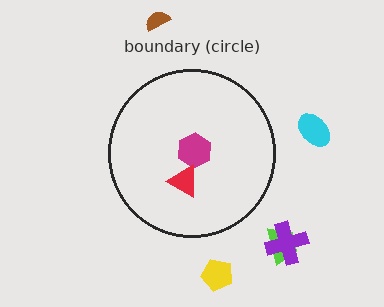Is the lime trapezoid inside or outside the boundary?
Outside.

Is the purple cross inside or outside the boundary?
Outside.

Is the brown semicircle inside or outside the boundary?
Outside.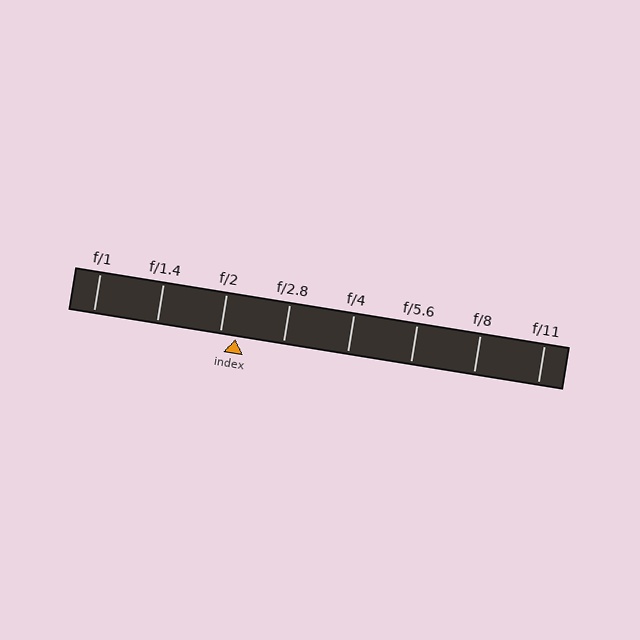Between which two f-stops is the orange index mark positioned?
The index mark is between f/2 and f/2.8.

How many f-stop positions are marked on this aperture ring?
There are 8 f-stop positions marked.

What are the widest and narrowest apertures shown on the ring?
The widest aperture shown is f/1 and the narrowest is f/11.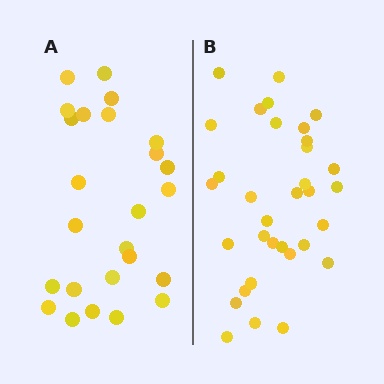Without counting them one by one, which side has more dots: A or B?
Region B (the right region) has more dots.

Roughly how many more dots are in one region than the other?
Region B has roughly 8 or so more dots than region A.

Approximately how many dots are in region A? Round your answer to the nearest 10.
About 20 dots. (The exact count is 25, which rounds to 20.)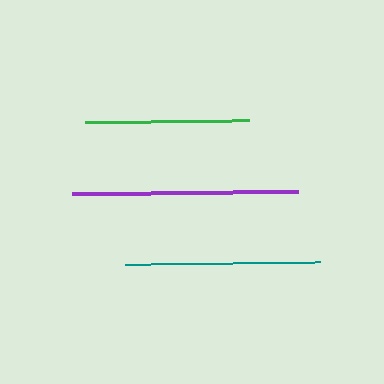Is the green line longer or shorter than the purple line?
The purple line is longer than the green line.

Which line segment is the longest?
The purple line is the longest at approximately 226 pixels.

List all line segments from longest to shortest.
From longest to shortest: purple, teal, green.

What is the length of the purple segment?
The purple segment is approximately 226 pixels long.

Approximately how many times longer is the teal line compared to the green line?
The teal line is approximately 1.2 times the length of the green line.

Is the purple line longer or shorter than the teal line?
The purple line is longer than the teal line.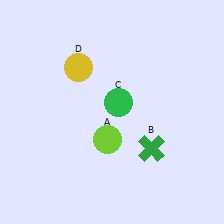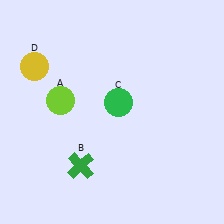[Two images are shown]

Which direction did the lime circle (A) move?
The lime circle (A) moved left.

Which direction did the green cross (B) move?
The green cross (B) moved left.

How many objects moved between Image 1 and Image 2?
3 objects moved between the two images.